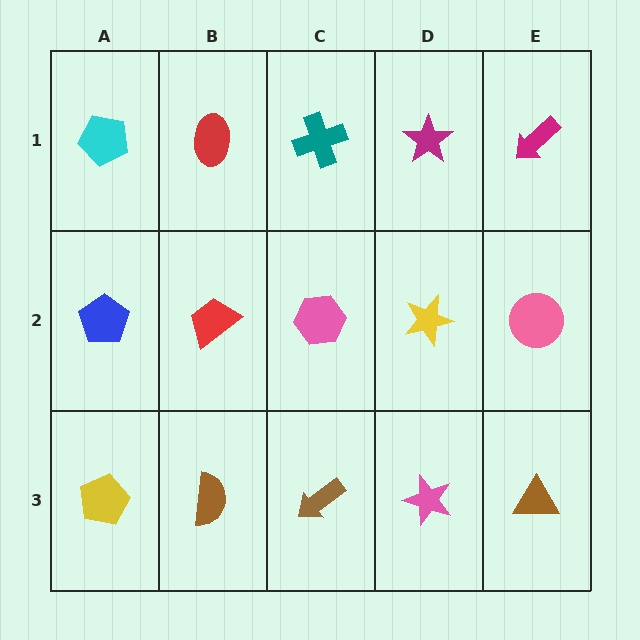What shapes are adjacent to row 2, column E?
A magenta arrow (row 1, column E), a brown triangle (row 3, column E), a yellow star (row 2, column D).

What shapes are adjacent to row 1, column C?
A pink hexagon (row 2, column C), a red ellipse (row 1, column B), a magenta star (row 1, column D).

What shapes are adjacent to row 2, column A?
A cyan pentagon (row 1, column A), a yellow pentagon (row 3, column A), a red trapezoid (row 2, column B).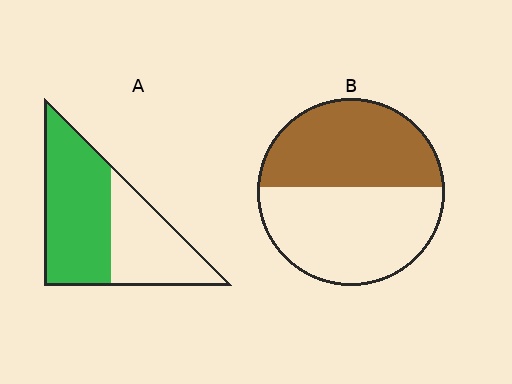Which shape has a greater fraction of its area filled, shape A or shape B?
Shape A.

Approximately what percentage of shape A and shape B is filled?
A is approximately 60% and B is approximately 45%.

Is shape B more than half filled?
Roughly half.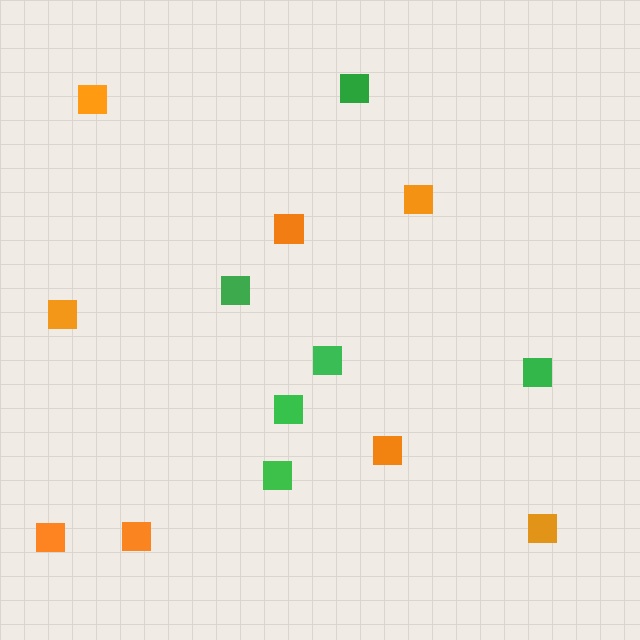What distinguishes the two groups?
There are 2 groups: one group of orange squares (8) and one group of green squares (6).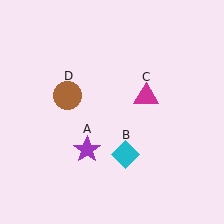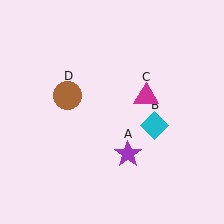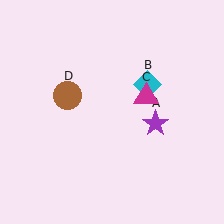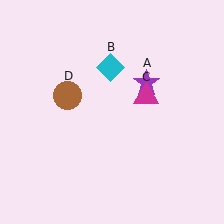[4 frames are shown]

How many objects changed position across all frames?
2 objects changed position: purple star (object A), cyan diamond (object B).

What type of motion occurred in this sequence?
The purple star (object A), cyan diamond (object B) rotated counterclockwise around the center of the scene.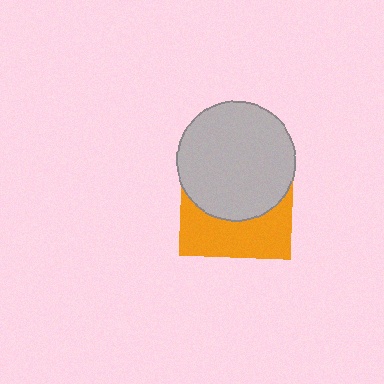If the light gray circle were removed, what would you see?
You would see the complete orange square.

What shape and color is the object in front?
The object in front is a light gray circle.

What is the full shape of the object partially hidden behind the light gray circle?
The partially hidden object is an orange square.